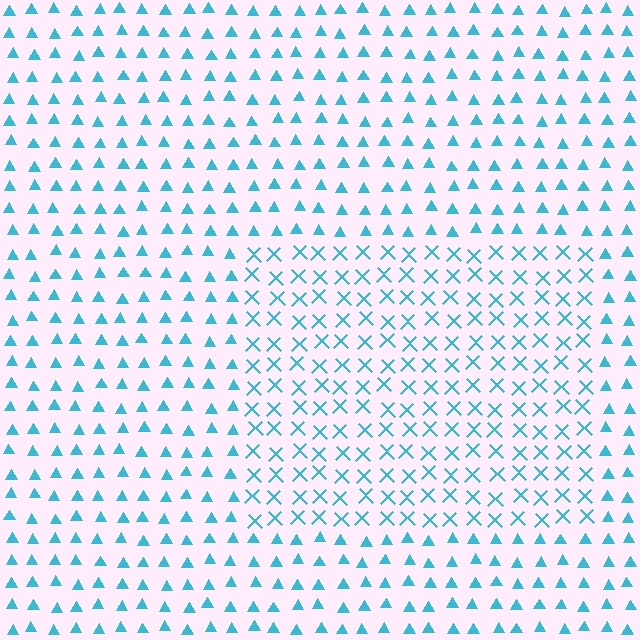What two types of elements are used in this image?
The image uses X marks inside the rectangle region and triangles outside it.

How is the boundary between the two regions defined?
The boundary is defined by a change in element shape: X marks inside vs. triangles outside. All elements share the same color and spacing.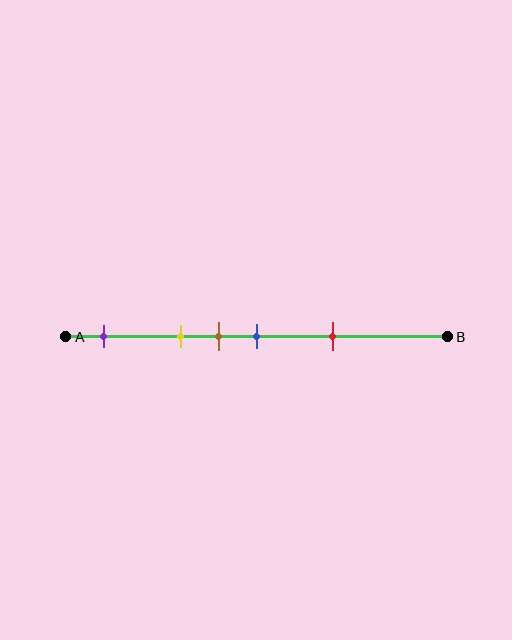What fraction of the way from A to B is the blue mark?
The blue mark is approximately 50% (0.5) of the way from A to B.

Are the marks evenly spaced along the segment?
No, the marks are not evenly spaced.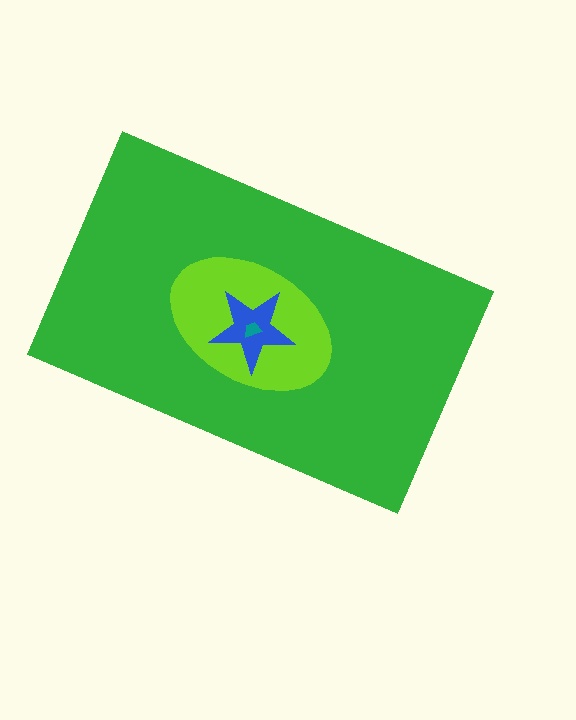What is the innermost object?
The teal trapezoid.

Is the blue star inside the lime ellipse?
Yes.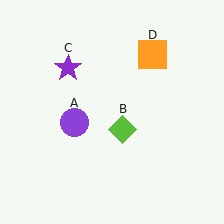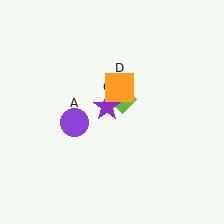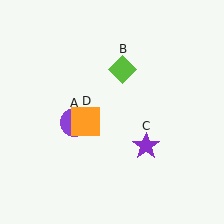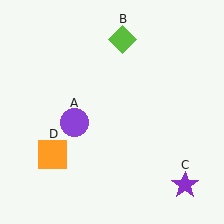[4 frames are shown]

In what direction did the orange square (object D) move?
The orange square (object D) moved down and to the left.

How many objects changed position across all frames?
3 objects changed position: lime diamond (object B), purple star (object C), orange square (object D).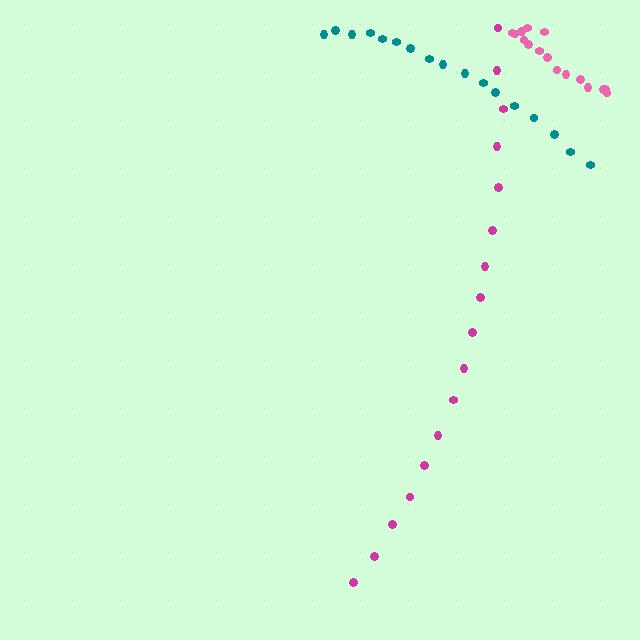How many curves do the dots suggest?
There are 3 distinct paths.